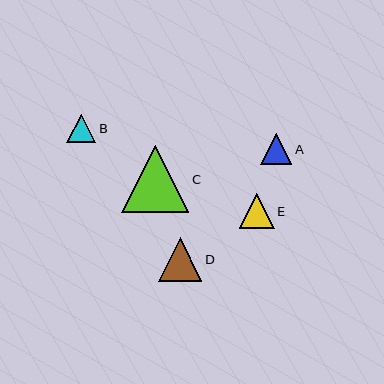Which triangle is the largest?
Triangle C is the largest with a size of approximately 67 pixels.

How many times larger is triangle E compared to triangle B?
Triangle E is approximately 1.2 times the size of triangle B.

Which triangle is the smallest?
Triangle B is the smallest with a size of approximately 29 pixels.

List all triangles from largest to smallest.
From largest to smallest: C, D, E, A, B.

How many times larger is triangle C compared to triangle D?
Triangle C is approximately 1.6 times the size of triangle D.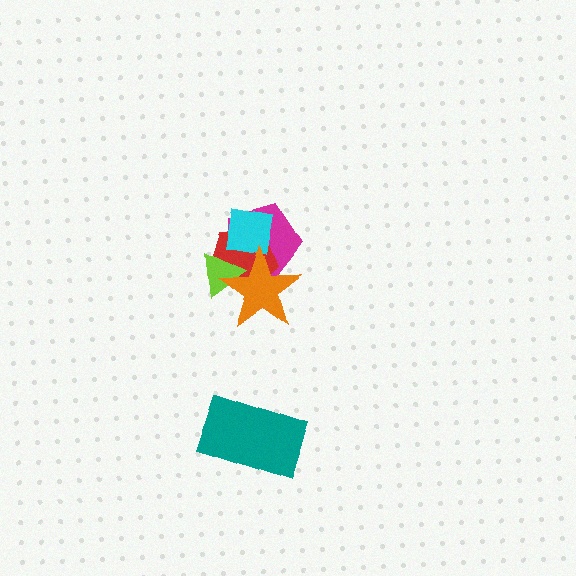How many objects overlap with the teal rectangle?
0 objects overlap with the teal rectangle.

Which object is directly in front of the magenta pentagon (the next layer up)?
The red pentagon is directly in front of the magenta pentagon.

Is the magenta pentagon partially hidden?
Yes, it is partially covered by another shape.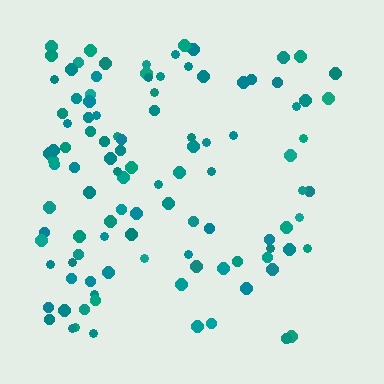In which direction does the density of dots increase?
From right to left, with the left side densest.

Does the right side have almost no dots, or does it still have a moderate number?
Still a moderate number, just noticeably fewer than the left.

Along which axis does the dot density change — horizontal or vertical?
Horizontal.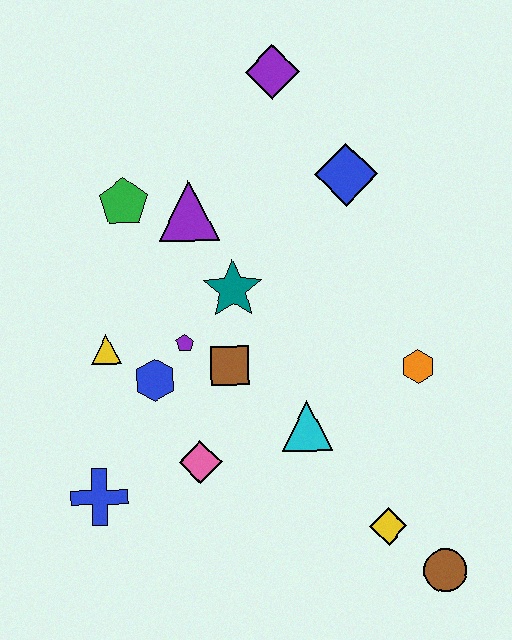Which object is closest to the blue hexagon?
The purple pentagon is closest to the blue hexagon.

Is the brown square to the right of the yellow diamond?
No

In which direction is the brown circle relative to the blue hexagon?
The brown circle is to the right of the blue hexagon.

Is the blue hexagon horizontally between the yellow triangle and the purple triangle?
Yes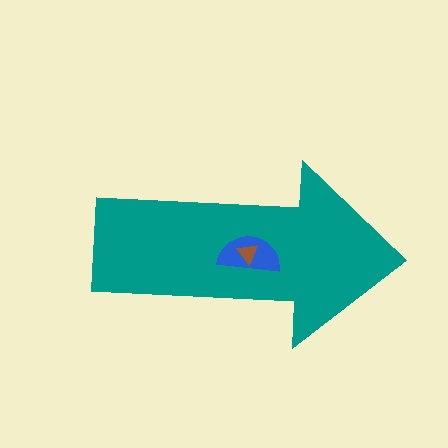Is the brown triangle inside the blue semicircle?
Yes.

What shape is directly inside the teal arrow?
The blue semicircle.